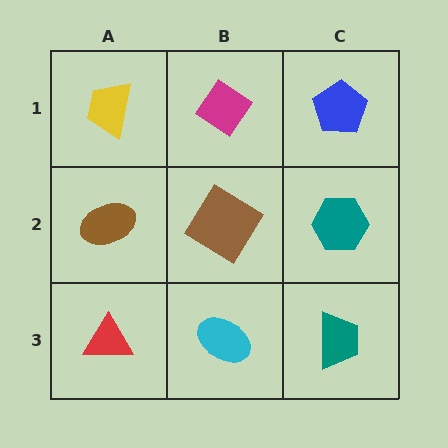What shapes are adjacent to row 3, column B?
A brown diamond (row 2, column B), a red triangle (row 3, column A), a teal trapezoid (row 3, column C).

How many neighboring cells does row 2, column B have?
4.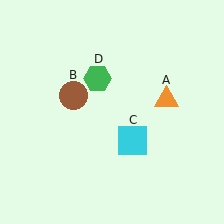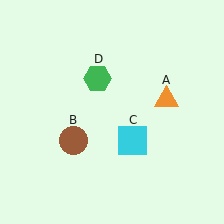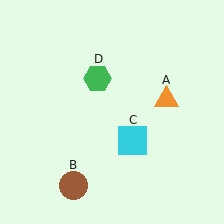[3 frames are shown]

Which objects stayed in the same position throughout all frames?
Orange triangle (object A) and cyan square (object C) and green hexagon (object D) remained stationary.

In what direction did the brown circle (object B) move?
The brown circle (object B) moved down.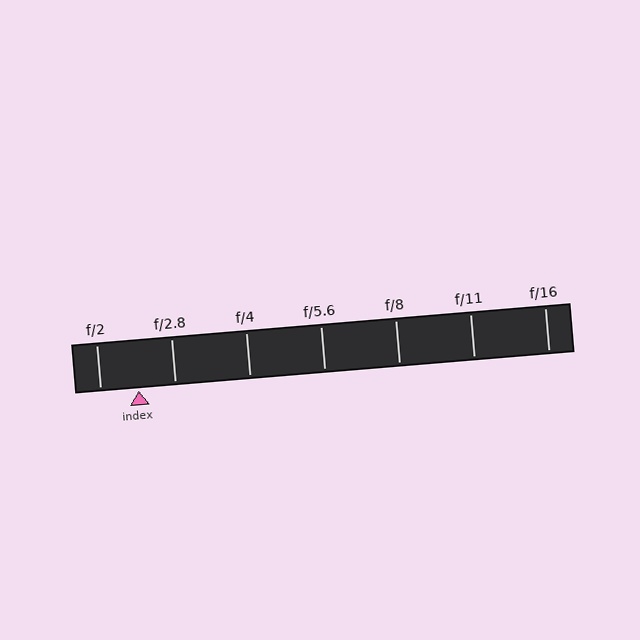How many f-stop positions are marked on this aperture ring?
There are 7 f-stop positions marked.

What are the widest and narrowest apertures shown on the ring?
The widest aperture shown is f/2 and the narrowest is f/16.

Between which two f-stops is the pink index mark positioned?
The index mark is between f/2 and f/2.8.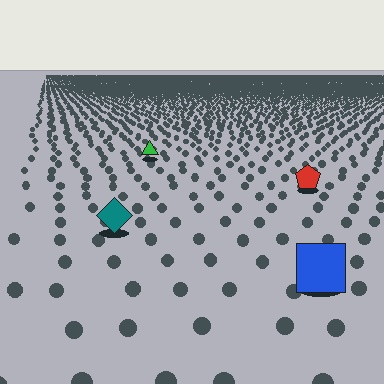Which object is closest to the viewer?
The blue square is closest. The texture marks near it are larger and more spread out.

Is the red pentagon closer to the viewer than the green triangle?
Yes. The red pentagon is closer — you can tell from the texture gradient: the ground texture is coarser near it.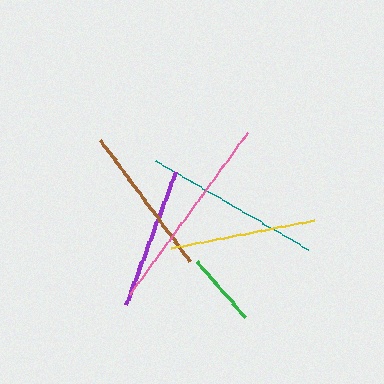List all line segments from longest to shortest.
From longest to shortest: pink, teal, brown, yellow, purple, green.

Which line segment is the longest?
The pink line is the longest at approximately 201 pixels.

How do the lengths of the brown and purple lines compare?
The brown and purple lines are approximately the same length.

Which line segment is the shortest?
The green line is the shortest at approximately 74 pixels.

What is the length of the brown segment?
The brown segment is approximately 150 pixels long.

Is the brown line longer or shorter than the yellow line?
The brown line is longer than the yellow line.